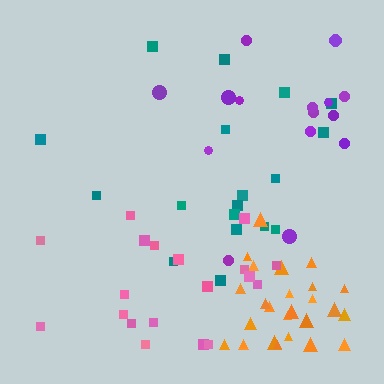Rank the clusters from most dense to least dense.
orange, pink, purple, teal.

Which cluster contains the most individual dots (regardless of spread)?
Orange (26).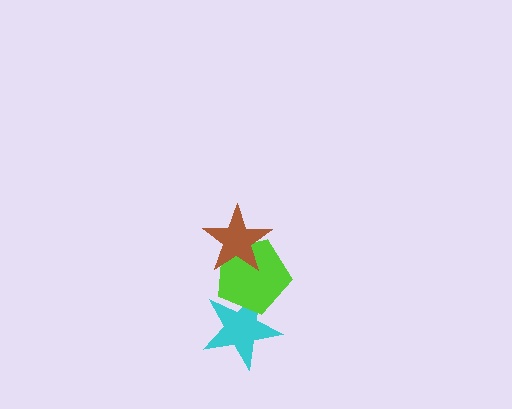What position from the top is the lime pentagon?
The lime pentagon is 2nd from the top.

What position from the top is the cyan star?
The cyan star is 3rd from the top.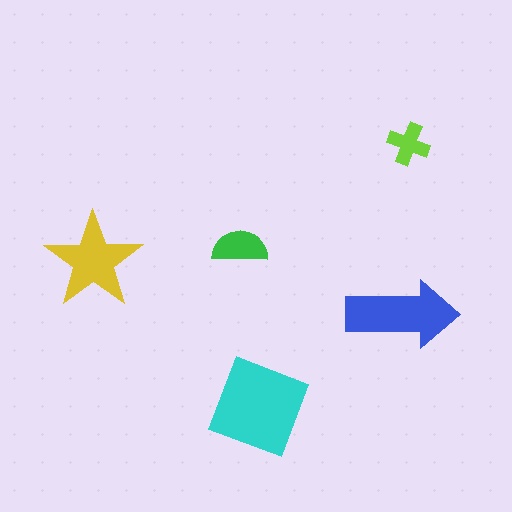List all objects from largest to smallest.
The cyan diamond, the blue arrow, the yellow star, the green semicircle, the lime cross.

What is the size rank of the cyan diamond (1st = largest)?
1st.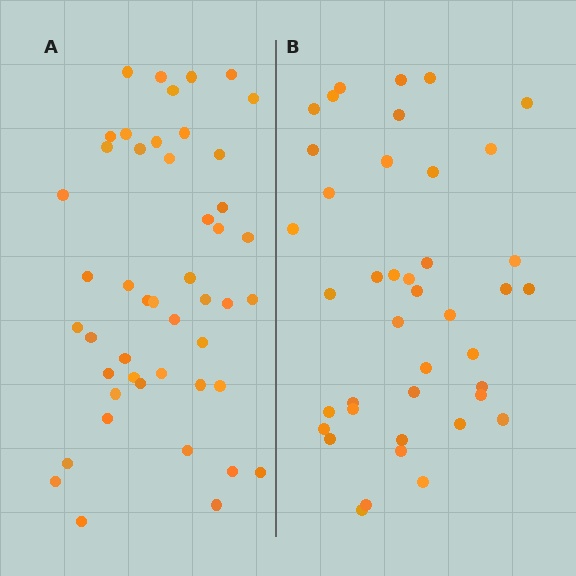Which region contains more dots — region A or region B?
Region A (the left region) has more dots.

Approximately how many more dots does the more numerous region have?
Region A has about 6 more dots than region B.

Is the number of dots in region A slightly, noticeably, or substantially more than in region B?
Region A has only slightly more — the two regions are fairly close. The ratio is roughly 1.1 to 1.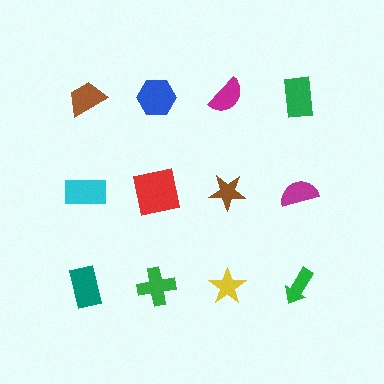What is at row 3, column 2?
A green cross.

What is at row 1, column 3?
A magenta semicircle.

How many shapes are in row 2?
4 shapes.